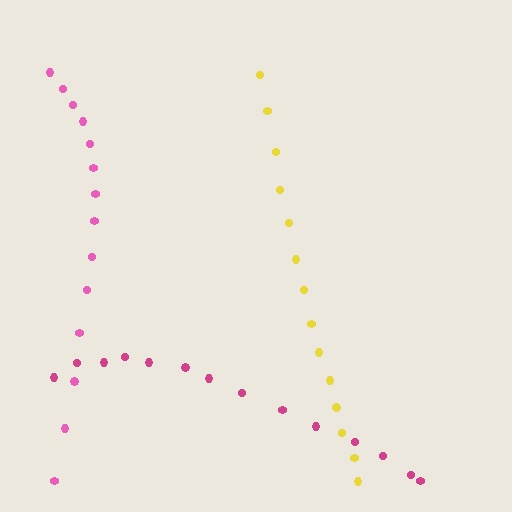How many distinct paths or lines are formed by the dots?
There are 3 distinct paths.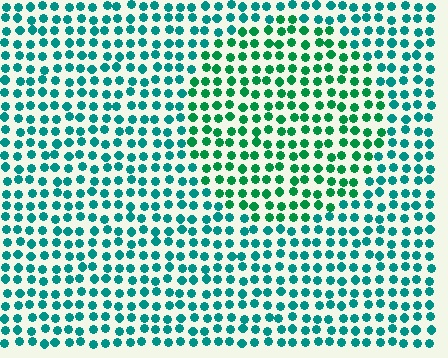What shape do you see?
I see a circle.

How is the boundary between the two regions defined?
The boundary is defined purely by a slight shift in hue (about 29 degrees). Spacing, size, and orientation are identical on both sides.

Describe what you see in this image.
The image is filled with small teal elements in a uniform arrangement. A circle-shaped region is visible where the elements are tinted to a slightly different hue, forming a subtle color boundary.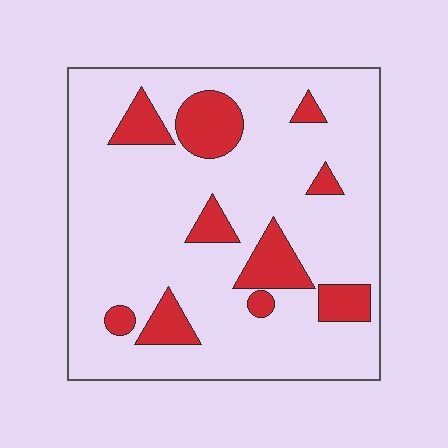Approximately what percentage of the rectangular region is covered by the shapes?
Approximately 15%.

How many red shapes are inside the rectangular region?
10.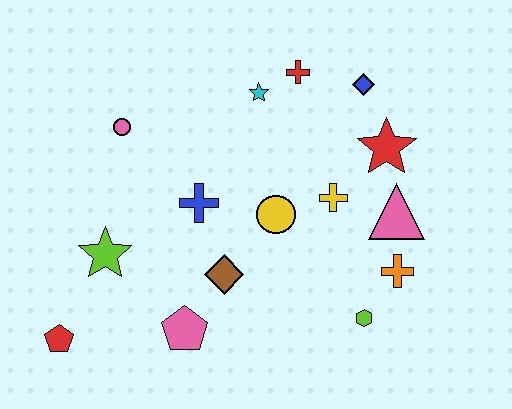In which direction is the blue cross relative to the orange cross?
The blue cross is to the left of the orange cross.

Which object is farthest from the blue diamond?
The red pentagon is farthest from the blue diamond.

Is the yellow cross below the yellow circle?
No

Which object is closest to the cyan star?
The red cross is closest to the cyan star.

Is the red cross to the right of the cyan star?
Yes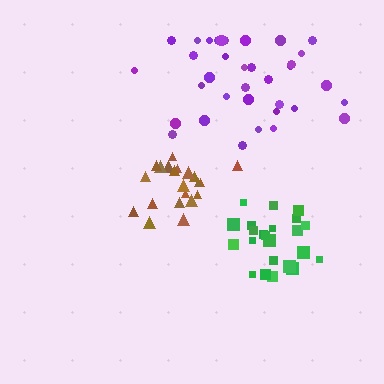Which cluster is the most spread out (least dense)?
Purple.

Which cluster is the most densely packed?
Brown.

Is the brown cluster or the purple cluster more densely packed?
Brown.